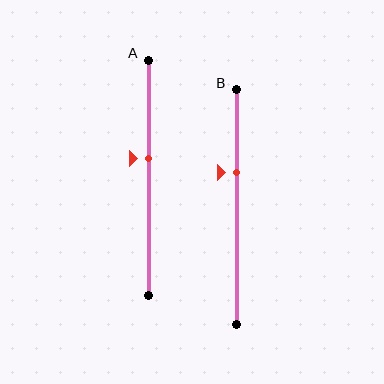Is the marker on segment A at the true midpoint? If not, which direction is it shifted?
No, the marker on segment A is shifted upward by about 8% of the segment length.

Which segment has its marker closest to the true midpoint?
Segment A has its marker closest to the true midpoint.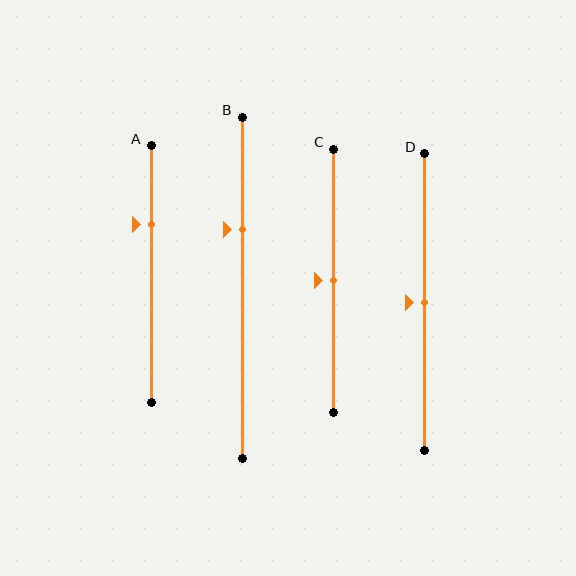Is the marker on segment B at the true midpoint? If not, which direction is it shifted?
No, the marker on segment B is shifted upward by about 17% of the segment length.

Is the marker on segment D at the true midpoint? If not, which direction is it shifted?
Yes, the marker on segment D is at the true midpoint.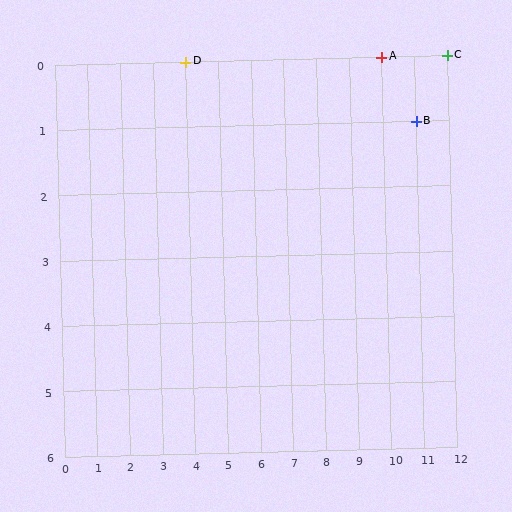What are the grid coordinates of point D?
Point D is at grid coordinates (4, 0).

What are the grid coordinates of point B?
Point B is at grid coordinates (11, 1).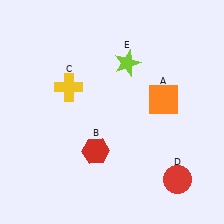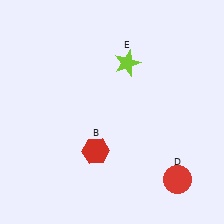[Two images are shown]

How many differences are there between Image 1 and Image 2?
There are 2 differences between the two images.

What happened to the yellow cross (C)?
The yellow cross (C) was removed in Image 2. It was in the top-left area of Image 1.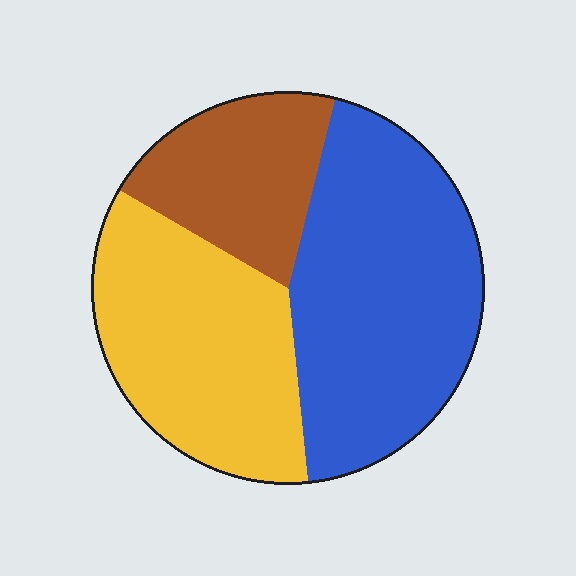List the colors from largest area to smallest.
From largest to smallest: blue, yellow, brown.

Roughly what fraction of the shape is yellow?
Yellow takes up between a quarter and a half of the shape.